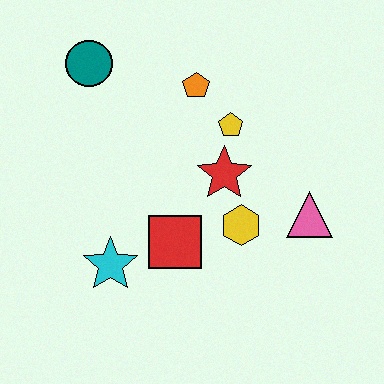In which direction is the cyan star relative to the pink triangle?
The cyan star is to the left of the pink triangle.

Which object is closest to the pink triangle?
The yellow hexagon is closest to the pink triangle.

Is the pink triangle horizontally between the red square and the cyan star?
No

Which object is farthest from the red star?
The teal circle is farthest from the red star.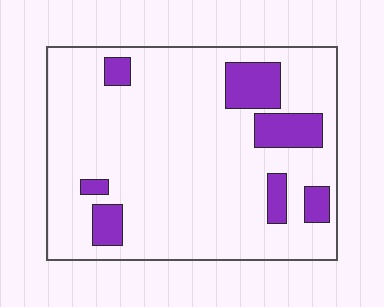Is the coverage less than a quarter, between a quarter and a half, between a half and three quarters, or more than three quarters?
Less than a quarter.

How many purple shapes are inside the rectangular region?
7.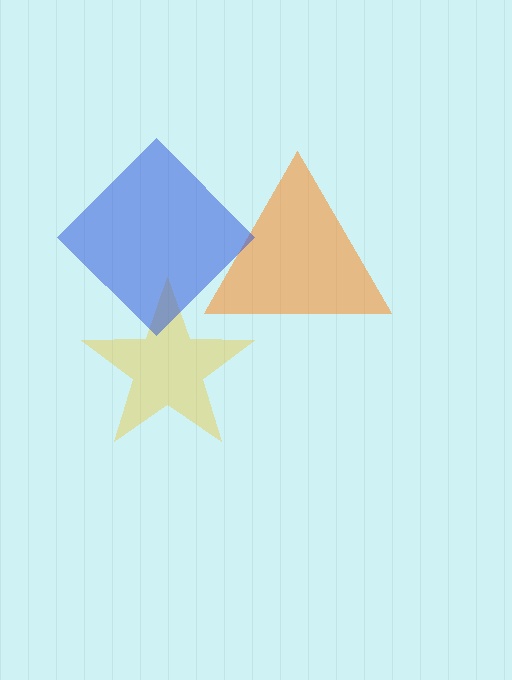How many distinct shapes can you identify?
There are 3 distinct shapes: an orange triangle, a yellow star, a blue diamond.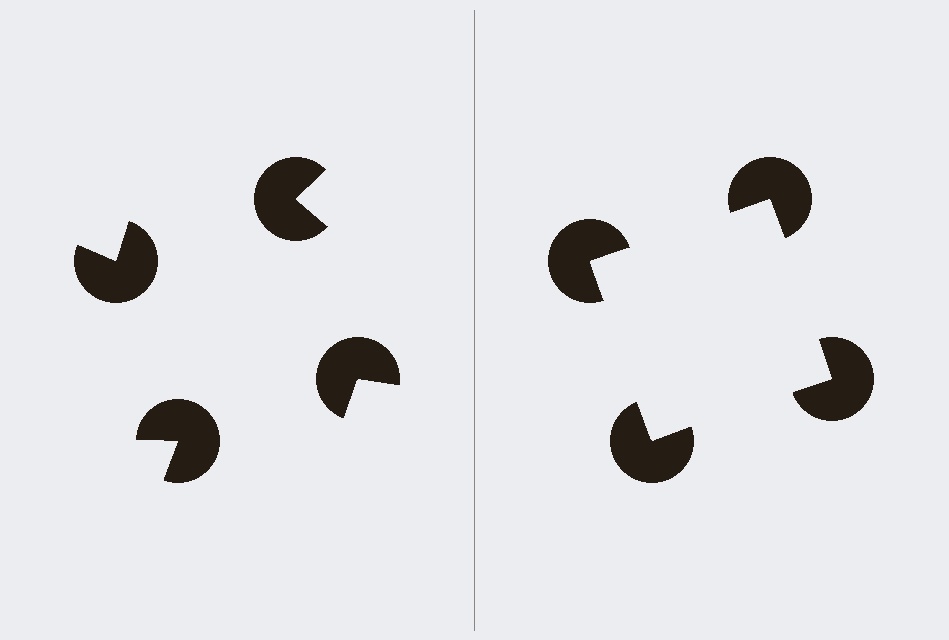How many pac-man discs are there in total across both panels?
8 — 4 on each side.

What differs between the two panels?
The pac-man discs are positioned identically on both sides; only the wedge orientations differ. On the right they align to a square; on the left they are misaligned.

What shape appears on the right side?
An illusory square.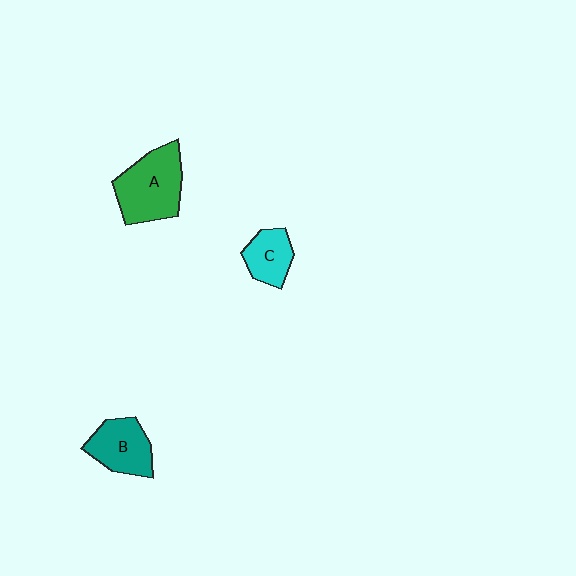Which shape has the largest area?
Shape A (green).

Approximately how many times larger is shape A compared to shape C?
Approximately 1.9 times.